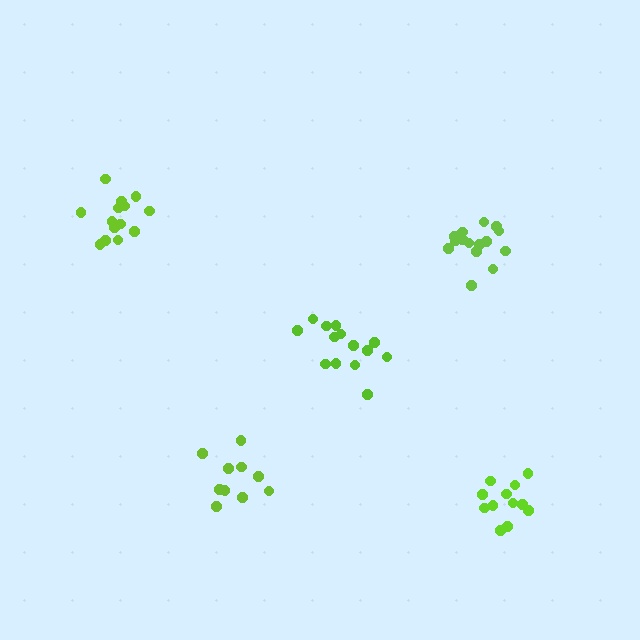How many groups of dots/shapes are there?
There are 5 groups.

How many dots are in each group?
Group 1: 14 dots, Group 2: 16 dots, Group 3: 14 dots, Group 4: 12 dots, Group 5: 10 dots (66 total).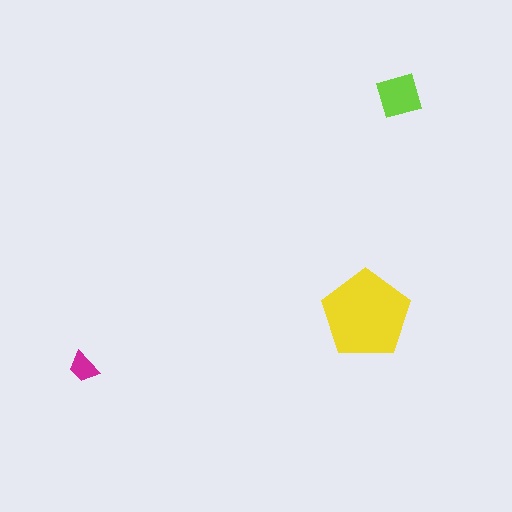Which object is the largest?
The yellow pentagon.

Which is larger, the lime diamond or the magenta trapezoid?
The lime diamond.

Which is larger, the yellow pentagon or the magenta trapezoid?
The yellow pentagon.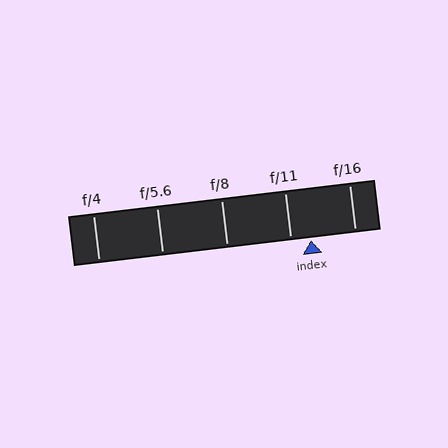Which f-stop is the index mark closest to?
The index mark is closest to f/11.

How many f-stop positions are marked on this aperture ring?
There are 5 f-stop positions marked.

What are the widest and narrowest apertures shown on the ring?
The widest aperture shown is f/4 and the narrowest is f/16.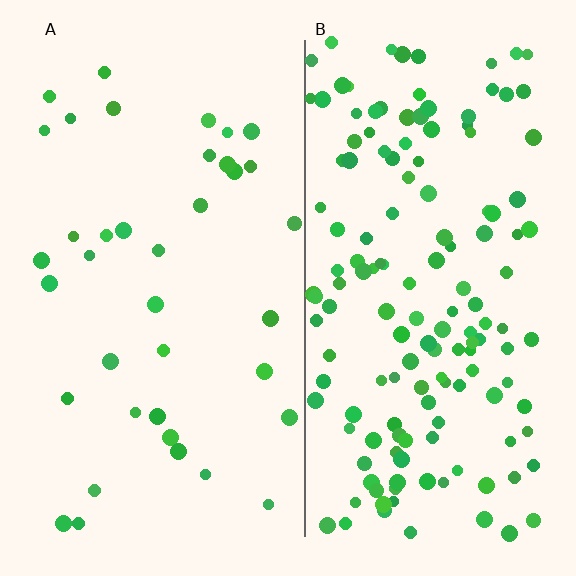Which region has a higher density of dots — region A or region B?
B (the right).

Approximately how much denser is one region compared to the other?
Approximately 4.0× — region B over region A.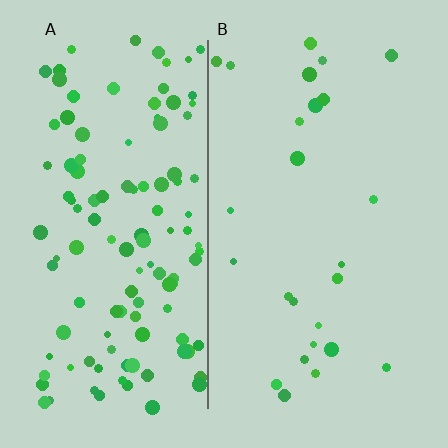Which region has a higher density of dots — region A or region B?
A (the left).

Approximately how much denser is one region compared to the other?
Approximately 4.6× — region A over region B.